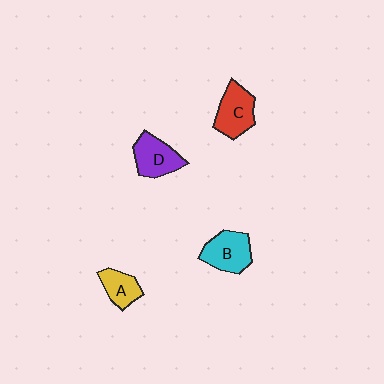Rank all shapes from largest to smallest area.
From largest to smallest: C (red), B (cyan), D (purple), A (yellow).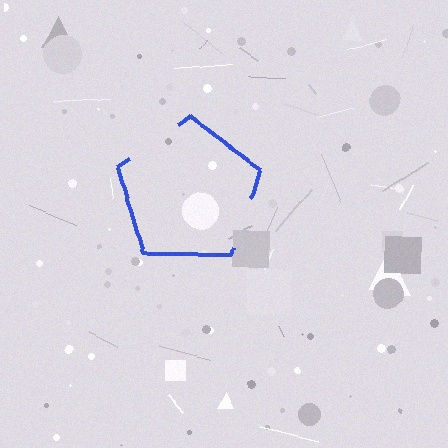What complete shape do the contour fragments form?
The contour fragments form a pentagon.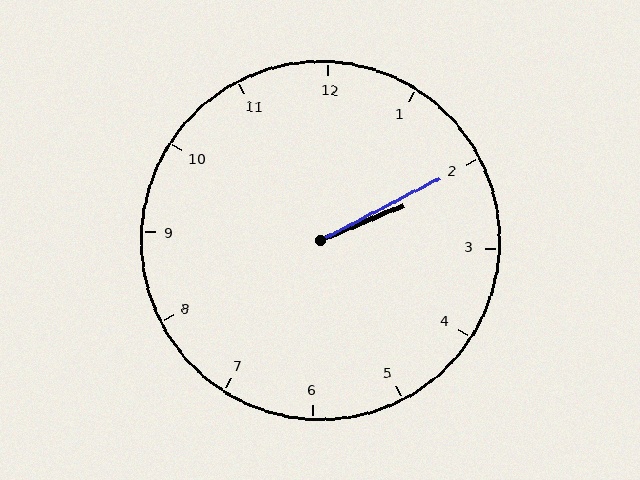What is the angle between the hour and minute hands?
Approximately 5 degrees.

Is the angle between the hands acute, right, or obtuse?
It is acute.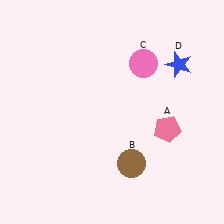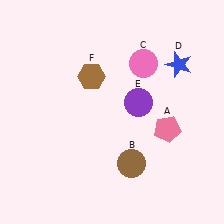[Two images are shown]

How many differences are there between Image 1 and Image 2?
There are 2 differences between the two images.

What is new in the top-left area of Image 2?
A brown hexagon (F) was added in the top-left area of Image 2.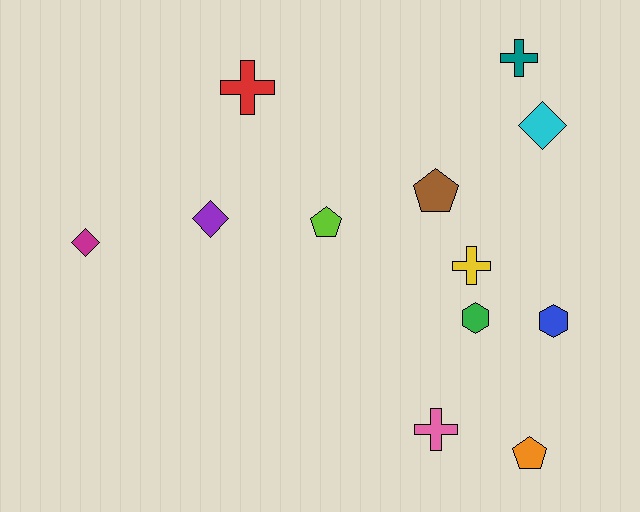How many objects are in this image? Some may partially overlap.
There are 12 objects.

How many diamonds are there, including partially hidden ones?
There are 3 diamonds.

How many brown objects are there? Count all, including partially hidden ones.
There is 1 brown object.